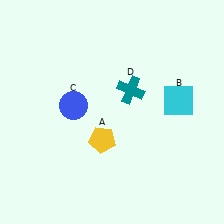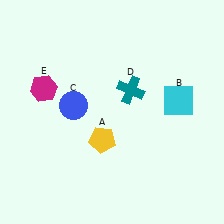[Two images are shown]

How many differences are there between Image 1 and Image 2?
There is 1 difference between the two images.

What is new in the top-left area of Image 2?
A magenta hexagon (E) was added in the top-left area of Image 2.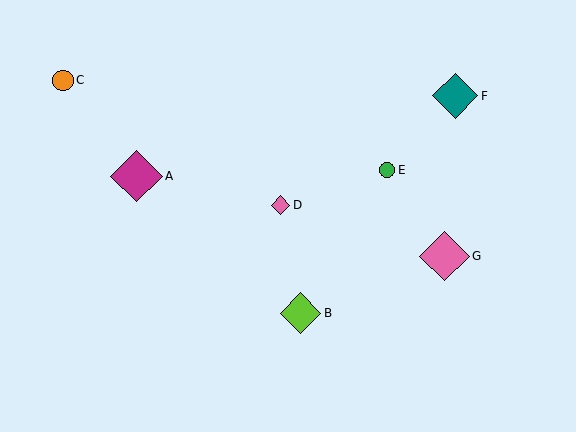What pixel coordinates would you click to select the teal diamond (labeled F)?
Click at (455, 96) to select the teal diamond F.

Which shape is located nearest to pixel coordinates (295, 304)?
The lime diamond (labeled B) at (301, 313) is nearest to that location.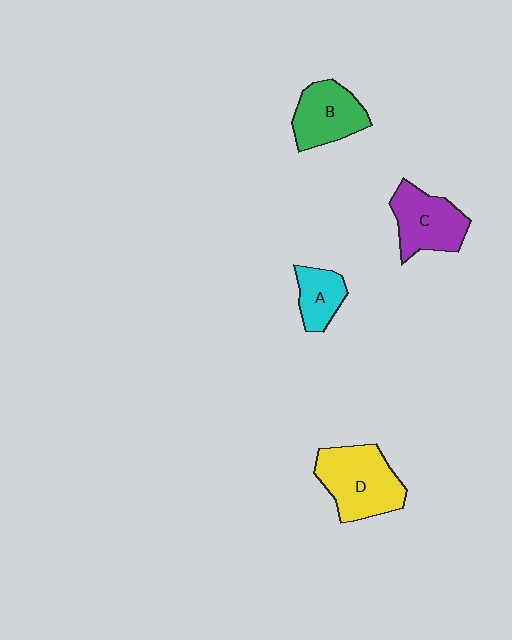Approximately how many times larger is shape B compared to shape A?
Approximately 1.5 times.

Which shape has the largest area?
Shape D (yellow).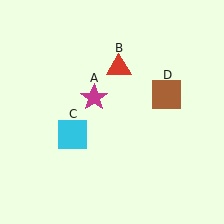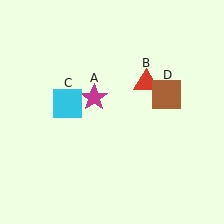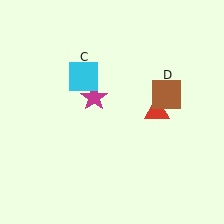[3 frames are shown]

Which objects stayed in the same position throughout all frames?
Magenta star (object A) and brown square (object D) remained stationary.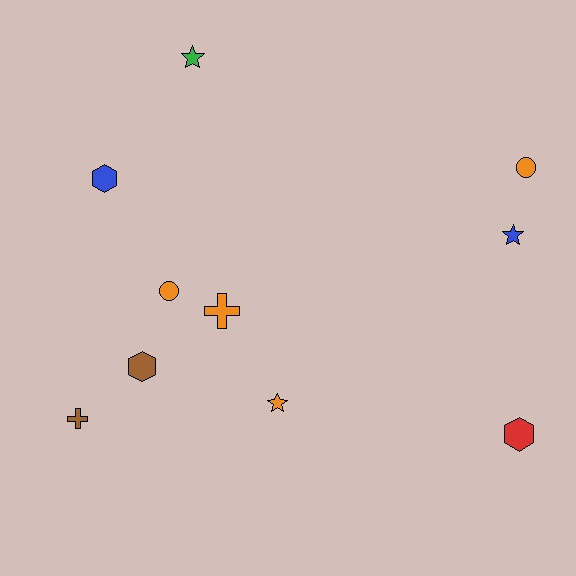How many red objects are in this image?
There is 1 red object.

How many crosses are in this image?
There are 2 crosses.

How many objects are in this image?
There are 10 objects.